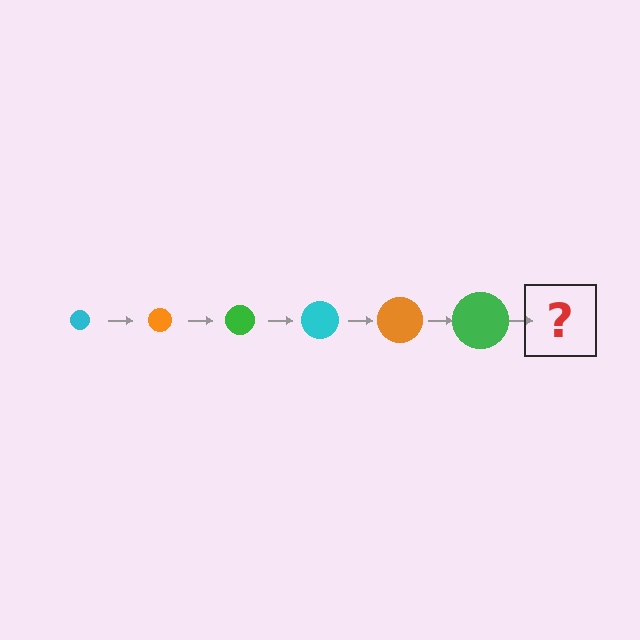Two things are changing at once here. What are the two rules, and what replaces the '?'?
The two rules are that the circle grows larger each step and the color cycles through cyan, orange, and green. The '?' should be a cyan circle, larger than the previous one.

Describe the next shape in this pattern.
It should be a cyan circle, larger than the previous one.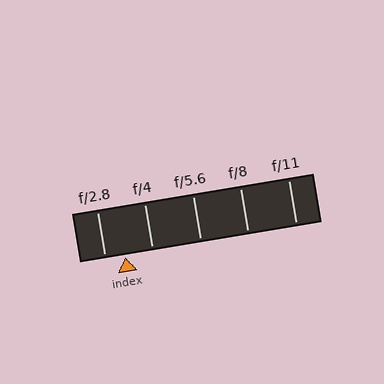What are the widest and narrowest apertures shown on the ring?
The widest aperture shown is f/2.8 and the narrowest is f/11.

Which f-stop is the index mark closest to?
The index mark is closest to f/2.8.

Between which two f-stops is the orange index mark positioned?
The index mark is between f/2.8 and f/4.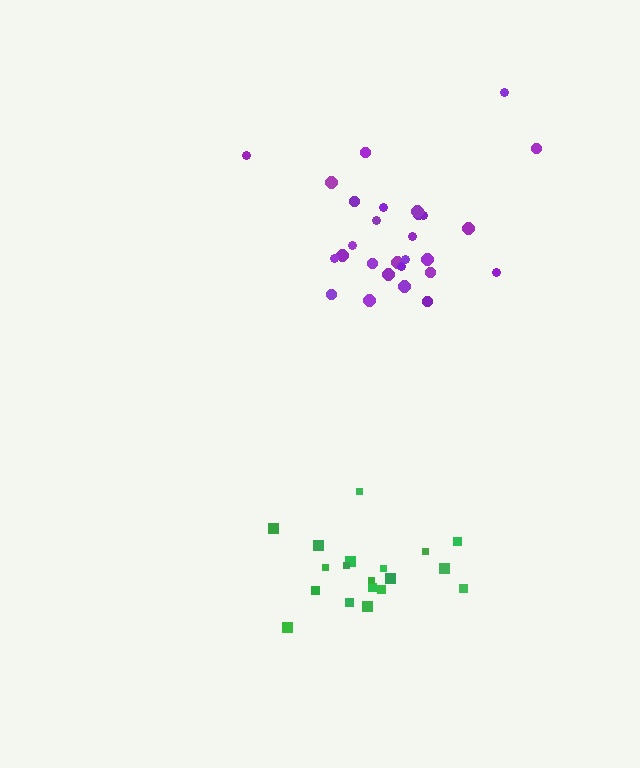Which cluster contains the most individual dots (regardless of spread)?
Purple (28).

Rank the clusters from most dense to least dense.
green, purple.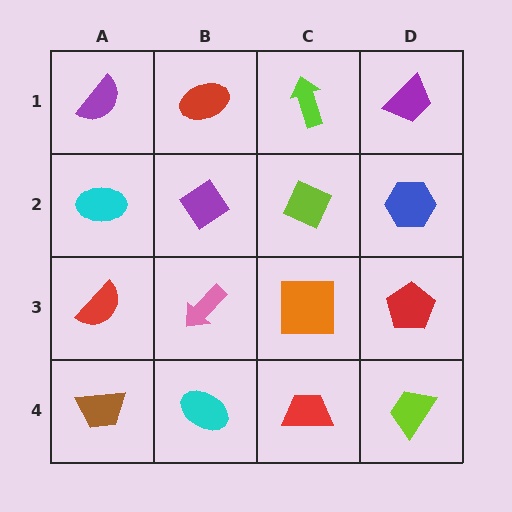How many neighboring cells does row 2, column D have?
3.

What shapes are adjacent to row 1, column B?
A purple diamond (row 2, column B), a purple semicircle (row 1, column A), a lime arrow (row 1, column C).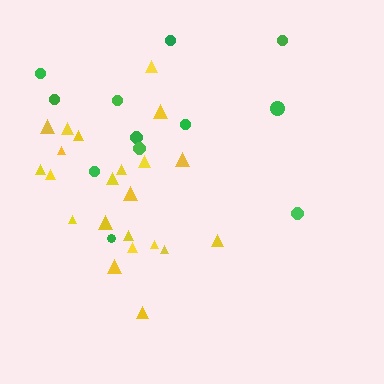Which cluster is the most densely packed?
Yellow.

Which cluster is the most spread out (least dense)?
Green.